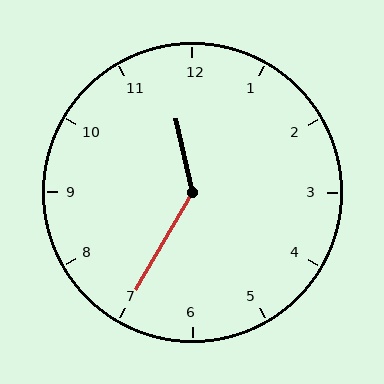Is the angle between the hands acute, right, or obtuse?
It is obtuse.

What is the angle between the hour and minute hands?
Approximately 138 degrees.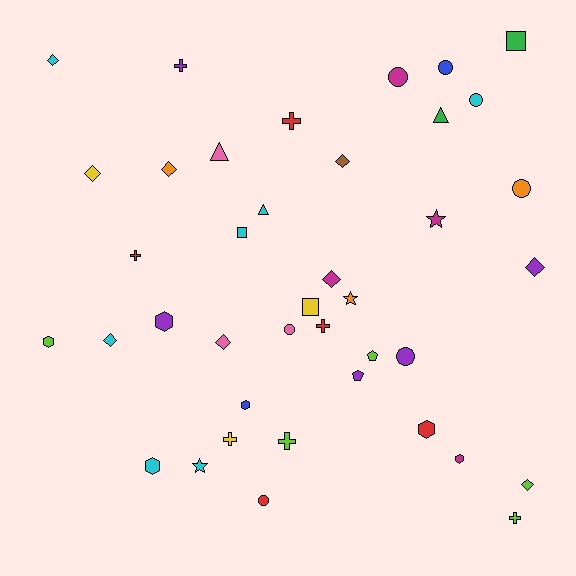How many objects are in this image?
There are 40 objects.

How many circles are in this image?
There are 7 circles.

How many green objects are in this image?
There are 2 green objects.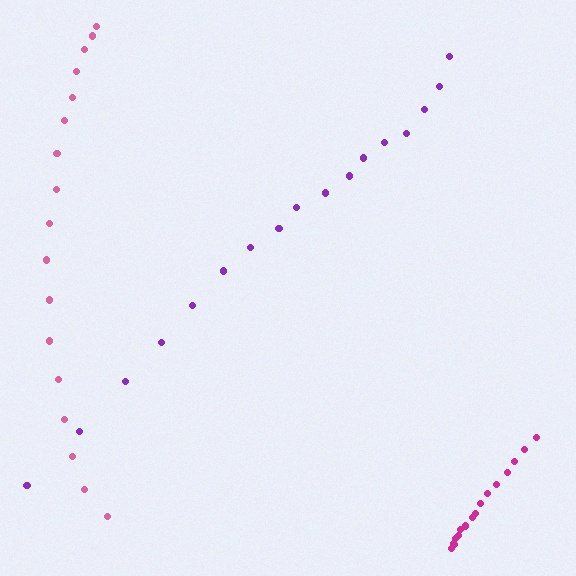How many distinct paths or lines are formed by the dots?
There are 3 distinct paths.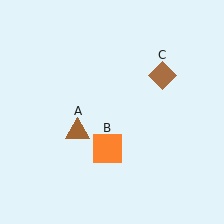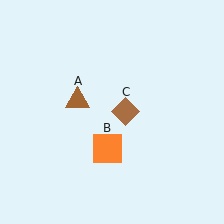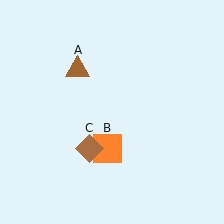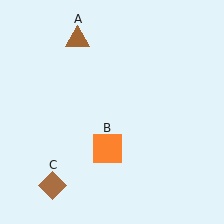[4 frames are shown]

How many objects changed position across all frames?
2 objects changed position: brown triangle (object A), brown diamond (object C).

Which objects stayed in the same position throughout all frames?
Orange square (object B) remained stationary.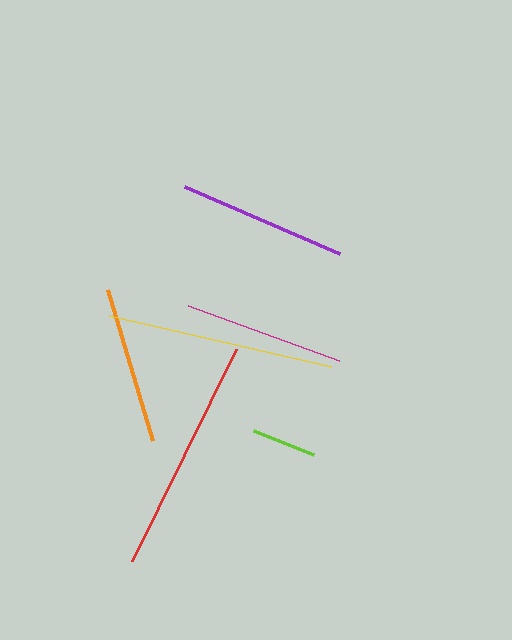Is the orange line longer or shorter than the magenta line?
The magenta line is longer than the orange line.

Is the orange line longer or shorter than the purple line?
The purple line is longer than the orange line.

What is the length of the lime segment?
The lime segment is approximately 64 pixels long.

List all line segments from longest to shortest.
From longest to shortest: red, yellow, purple, magenta, orange, lime.